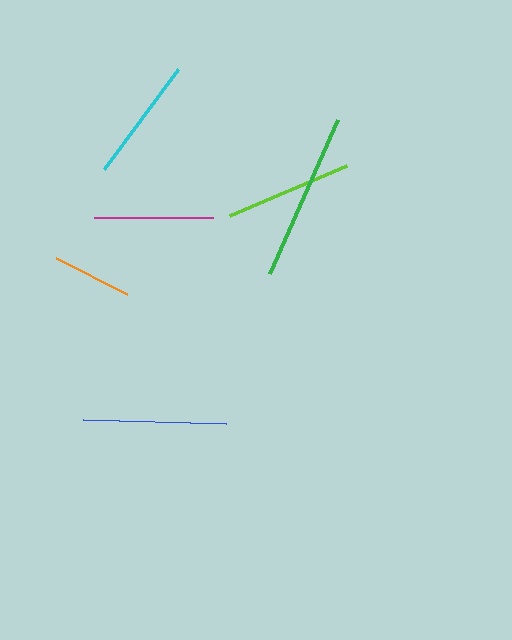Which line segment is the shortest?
The orange line is the shortest at approximately 80 pixels.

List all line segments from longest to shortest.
From longest to shortest: green, blue, lime, cyan, magenta, orange.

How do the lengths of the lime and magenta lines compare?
The lime and magenta lines are approximately the same length.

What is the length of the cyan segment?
The cyan segment is approximately 124 pixels long.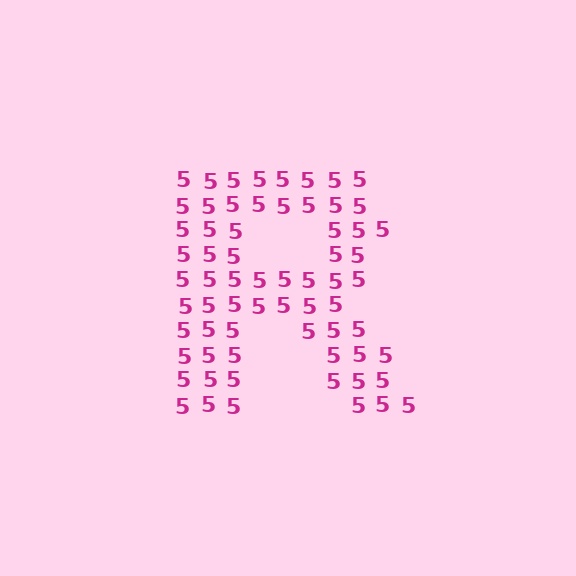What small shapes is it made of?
It is made of small digit 5's.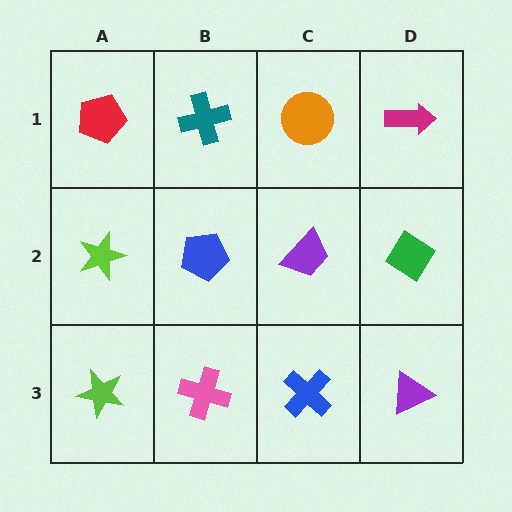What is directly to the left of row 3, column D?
A blue cross.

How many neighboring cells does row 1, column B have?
3.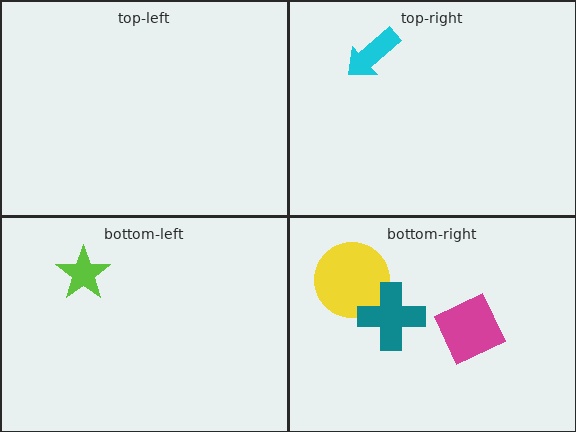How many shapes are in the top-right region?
1.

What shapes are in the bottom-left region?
The lime star.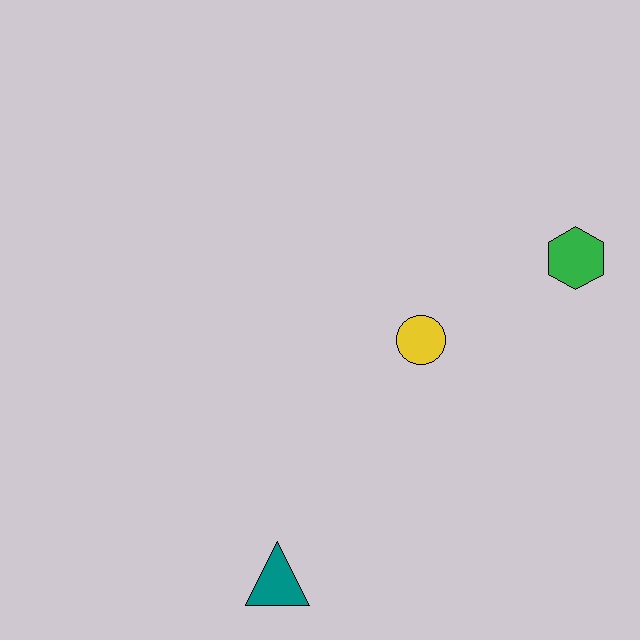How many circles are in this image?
There is 1 circle.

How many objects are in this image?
There are 3 objects.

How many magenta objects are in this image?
There are no magenta objects.